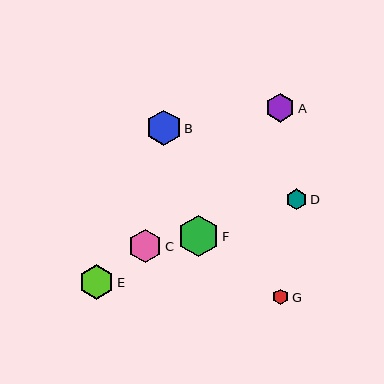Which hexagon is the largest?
Hexagon F is the largest with a size of approximately 41 pixels.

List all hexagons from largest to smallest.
From largest to smallest: F, B, E, C, A, D, G.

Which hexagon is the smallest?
Hexagon G is the smallest with a size of approximately 16 pixels.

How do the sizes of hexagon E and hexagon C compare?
Hexagon E and hexagon C are approximately the same size.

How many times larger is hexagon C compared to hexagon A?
Hexagon C is approximately 1.1 times the size of hexagon A.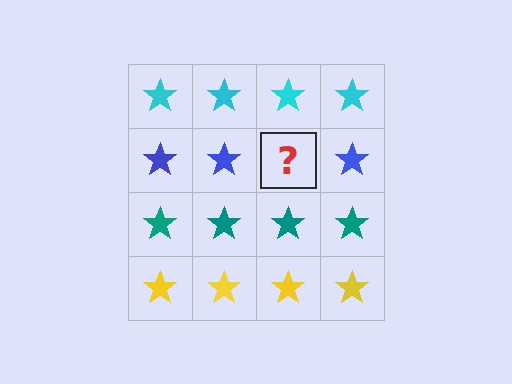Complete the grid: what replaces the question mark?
The question mark should be replaced with a blue star.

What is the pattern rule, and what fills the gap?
The rule is that each row has a consistent color. The gap should be filled with a blue star.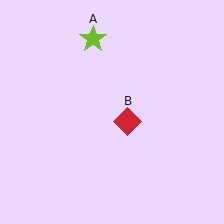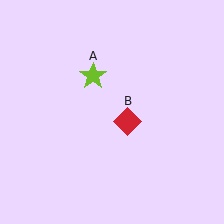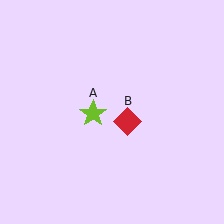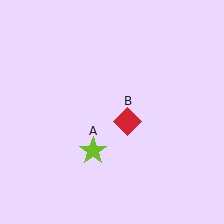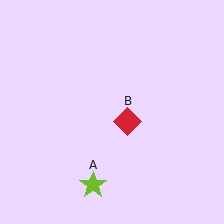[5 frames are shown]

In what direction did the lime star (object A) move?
The lime star (object A) moved down.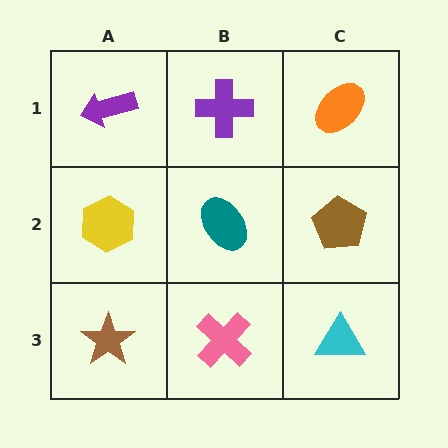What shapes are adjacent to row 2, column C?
An orange ellipse (row 1, column C), a cyan triangle (row 3, column C), a teal ellipse (row 2, column B).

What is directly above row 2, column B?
A purple cross.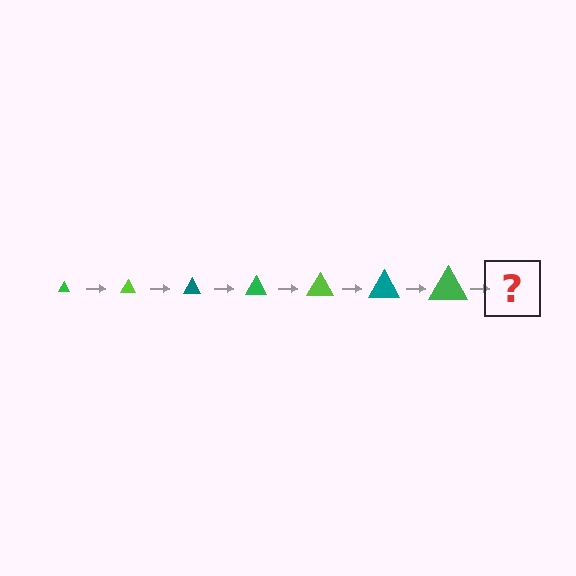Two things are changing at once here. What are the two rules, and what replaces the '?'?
The two rules are that the triangle grows larger each step and the color cycles through green, lime, and teal. The '?' should be a lime triangle, larger than the previous one.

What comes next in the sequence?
The next element should be a lime triangle, larger than the previous one.